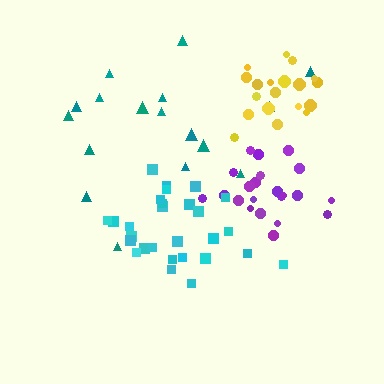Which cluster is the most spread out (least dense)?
Teal.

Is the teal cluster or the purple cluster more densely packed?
Purple.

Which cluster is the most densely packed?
Yellow.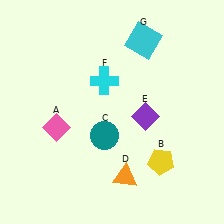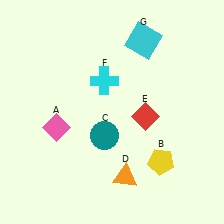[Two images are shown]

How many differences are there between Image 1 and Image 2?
There is 1 difference between the two images.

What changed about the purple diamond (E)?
In Image 1, E is purple. In Image 2, it changed to red.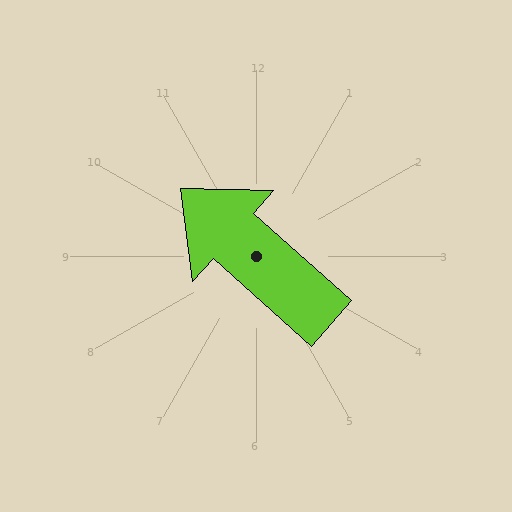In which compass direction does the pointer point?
Northwest.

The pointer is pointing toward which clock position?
Roughly 10 o'clock.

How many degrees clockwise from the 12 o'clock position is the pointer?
Approximately 312 degrees.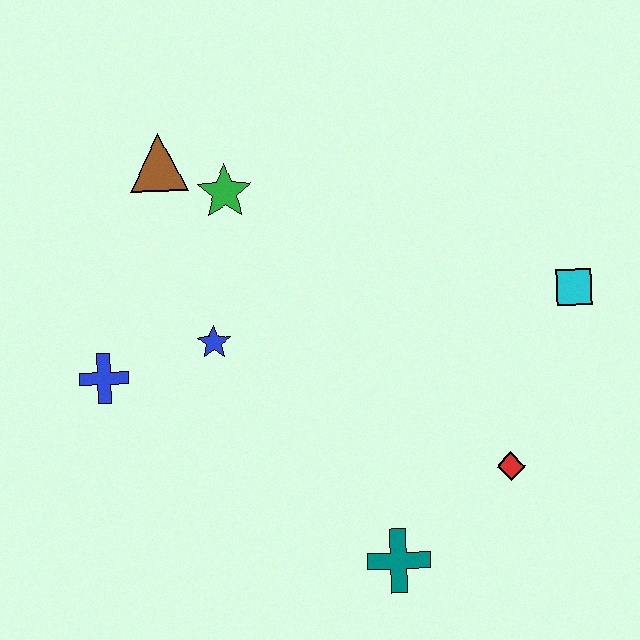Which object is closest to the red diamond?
The teal cross is closest to the red diamond.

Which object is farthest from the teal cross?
The brown triangle is farthest from the teal cross.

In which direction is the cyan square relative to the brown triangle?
The cyan square is to the right of the brown triangle.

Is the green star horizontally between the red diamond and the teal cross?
No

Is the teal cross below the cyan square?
Yes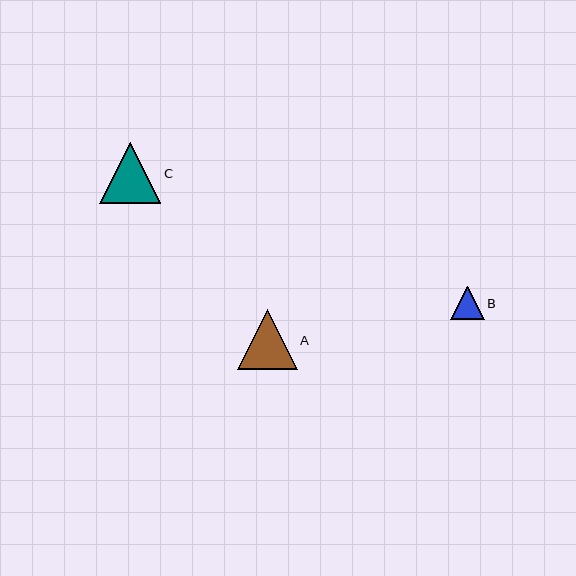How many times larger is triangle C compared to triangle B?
Triangle C is approximately 1.8 times the size of triangle B.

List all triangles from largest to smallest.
From largest to smallest: C, A, B.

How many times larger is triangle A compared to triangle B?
Triangle A is approximately 1.8 times the size of triangle B.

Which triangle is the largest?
Triangle C is the largest with a size of approximately 62 pixels.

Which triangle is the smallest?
Triangle B is the smallest with a size of approximately 34 pixels.